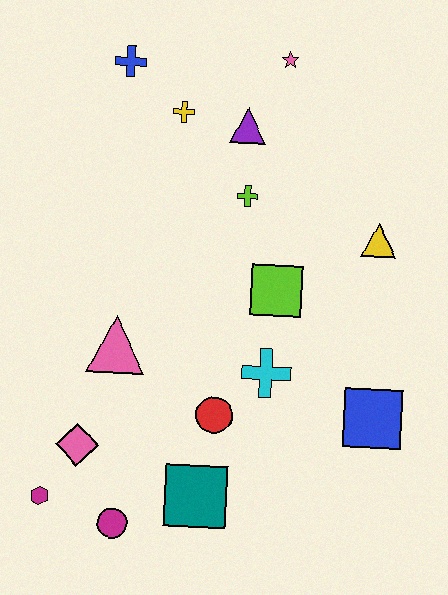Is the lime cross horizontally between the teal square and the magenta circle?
No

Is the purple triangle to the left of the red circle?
No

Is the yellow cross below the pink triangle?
No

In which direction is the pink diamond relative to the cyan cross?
The pink diamond is to the left of the cyan cross.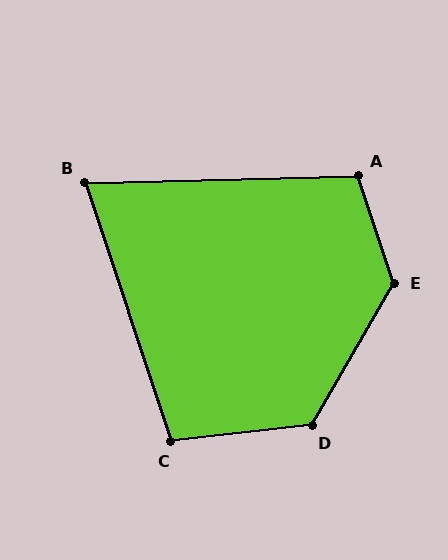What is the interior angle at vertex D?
Approximately 126 degrees (obtuse).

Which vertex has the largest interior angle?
E, at approximately 132 degrees.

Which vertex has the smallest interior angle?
B, at approximately 73 degrees.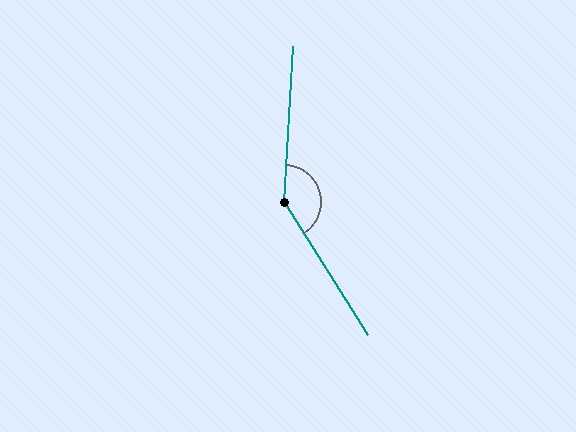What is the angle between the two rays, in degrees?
Approximately 144 degrees.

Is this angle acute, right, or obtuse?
It is obtuse.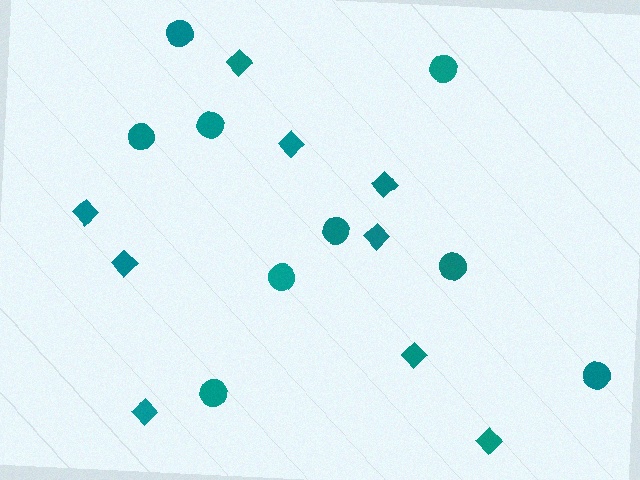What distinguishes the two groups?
There are 2 groups: one group of circles (9) and one group of diamonds (9).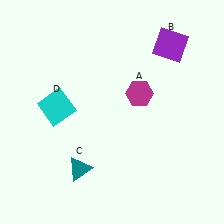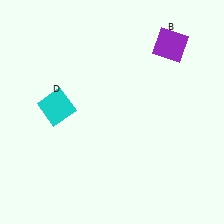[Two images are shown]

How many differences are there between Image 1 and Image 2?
There are 2 differences between the two images.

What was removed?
The magenta hexagon (A), the teal triangle (C) were removed in Image 2.